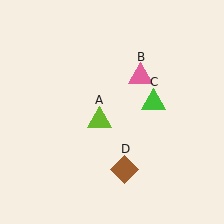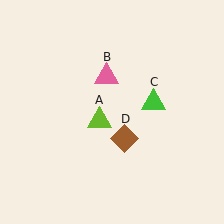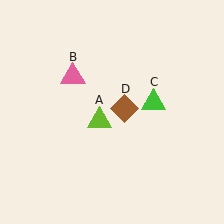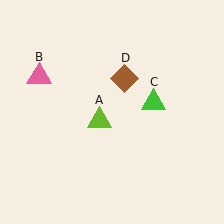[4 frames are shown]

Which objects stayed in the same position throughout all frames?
Lime triangle (object A) and green triangle (object C) remained stationary.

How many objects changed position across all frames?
2 objects changed position: pink triangle (object B), brown diamond (object D).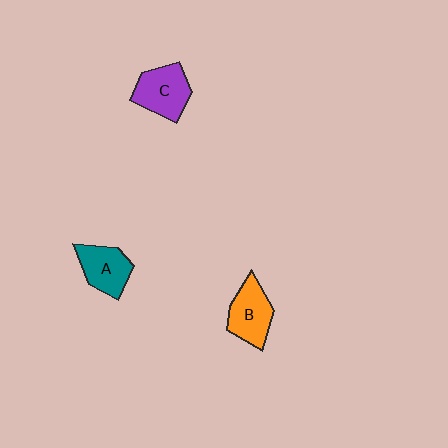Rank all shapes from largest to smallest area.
From largest to smallest: C (purple), B (orange), A (teal).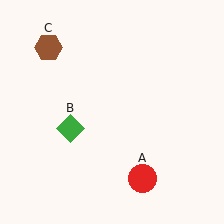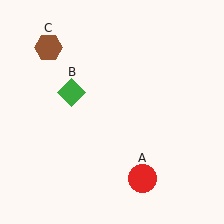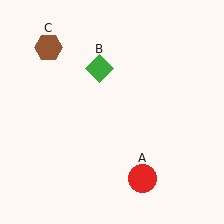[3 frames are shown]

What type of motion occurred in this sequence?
The green diamond (object B) rotated clockwise around the center of the scene.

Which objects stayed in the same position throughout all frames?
Red circle (object A) and brown hexagon (object C) remained stationary.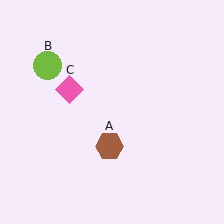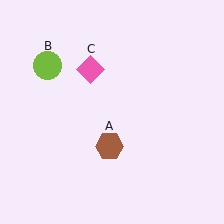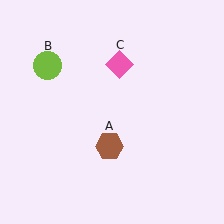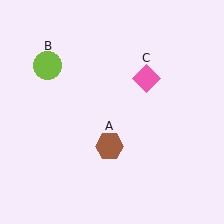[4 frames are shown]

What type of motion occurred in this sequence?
The pink diamond (object C) rotated clockwise around the center of the scene.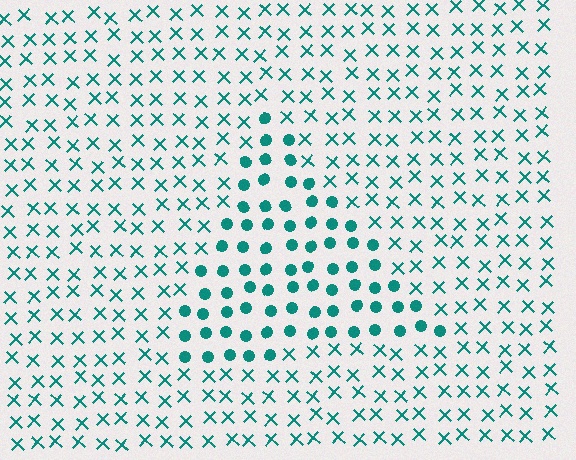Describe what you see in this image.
The image is filled with small teal elements arranged in a uniform grid. A triangle-shaped region contains circles, while the surrounding area contains X marks. The boundary is defined purely by the change in element shape.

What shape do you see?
I see a triangle.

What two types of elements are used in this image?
The image uses circles inside the triangle region and X marks outside it.